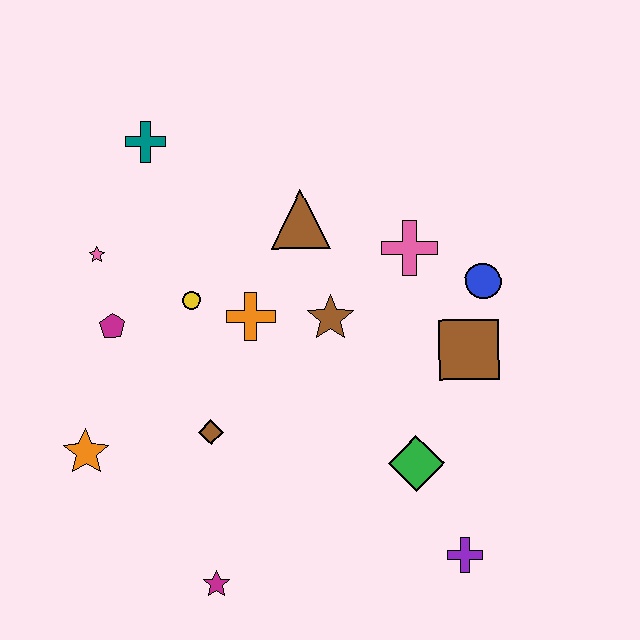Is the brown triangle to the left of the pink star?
No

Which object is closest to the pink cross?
The blue circle is closest to the pink cross.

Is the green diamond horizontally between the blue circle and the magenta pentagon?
Yes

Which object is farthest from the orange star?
The blue circle is farthest from the orange star.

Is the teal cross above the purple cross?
Yes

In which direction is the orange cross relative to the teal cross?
The orange cross is below the teal cross.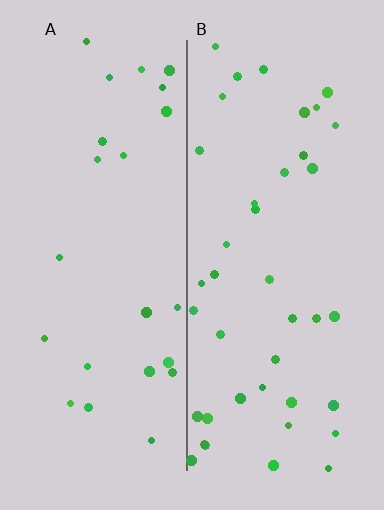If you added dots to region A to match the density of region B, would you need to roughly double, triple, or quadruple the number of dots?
Approximately double.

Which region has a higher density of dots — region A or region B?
B (the right).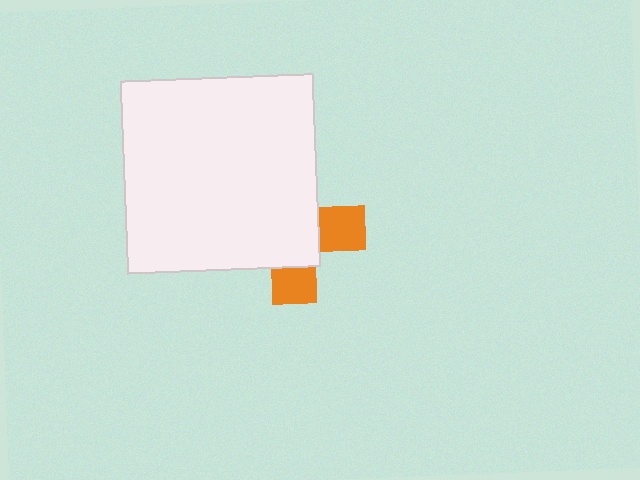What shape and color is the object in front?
The object in front is a white square.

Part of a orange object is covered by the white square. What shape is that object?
It is a cross.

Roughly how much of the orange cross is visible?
A small part of it is visible (roughly 33%).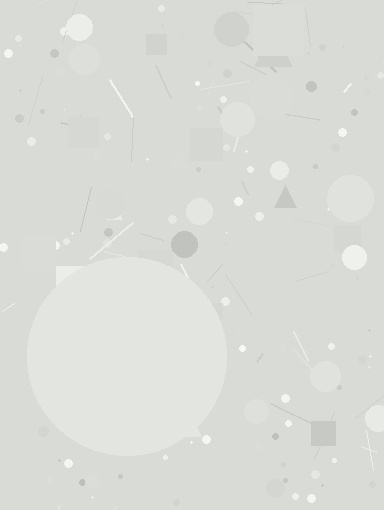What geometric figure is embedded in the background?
A circle is embedded in the background.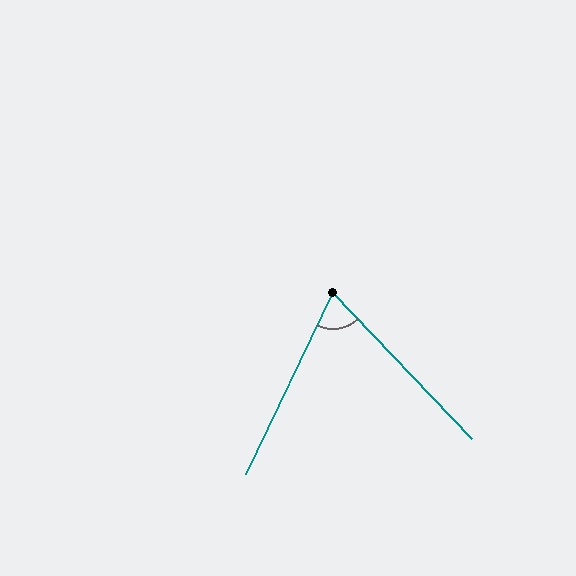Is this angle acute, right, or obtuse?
It is acute.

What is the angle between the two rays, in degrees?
Approximately 69 degrees.